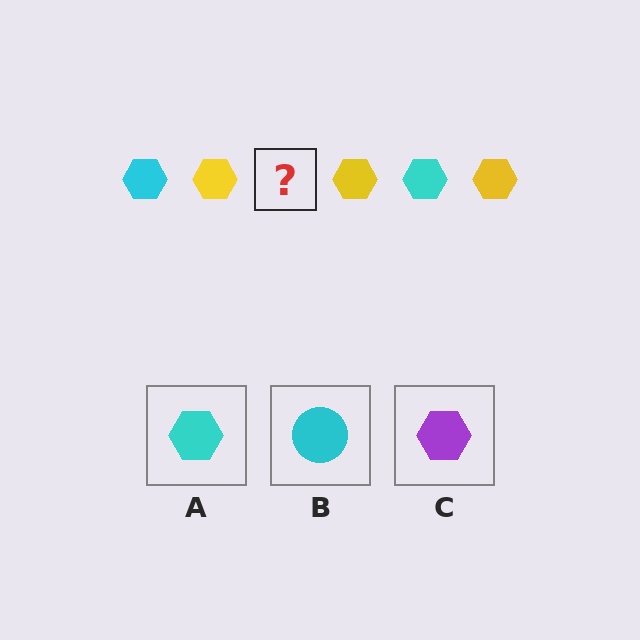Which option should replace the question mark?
Option A.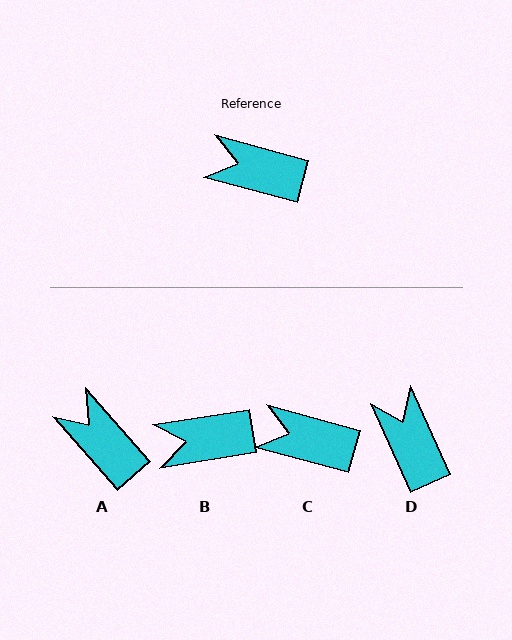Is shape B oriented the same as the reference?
No, it is off by about 25 degrees.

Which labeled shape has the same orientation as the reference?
C.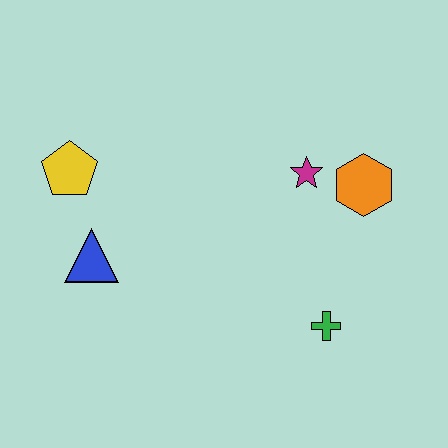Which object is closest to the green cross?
The orange hexagon is closest to the green cross.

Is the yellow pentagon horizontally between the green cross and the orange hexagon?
No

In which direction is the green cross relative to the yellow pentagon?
The green cross is to the right of the yellow pentagon.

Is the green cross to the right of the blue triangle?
Yes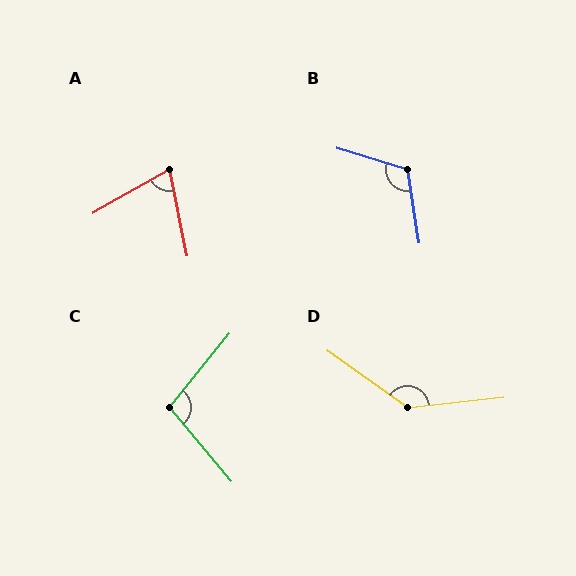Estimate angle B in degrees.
Approximately 115 degrees.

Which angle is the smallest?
A, at approximately 72 degrees.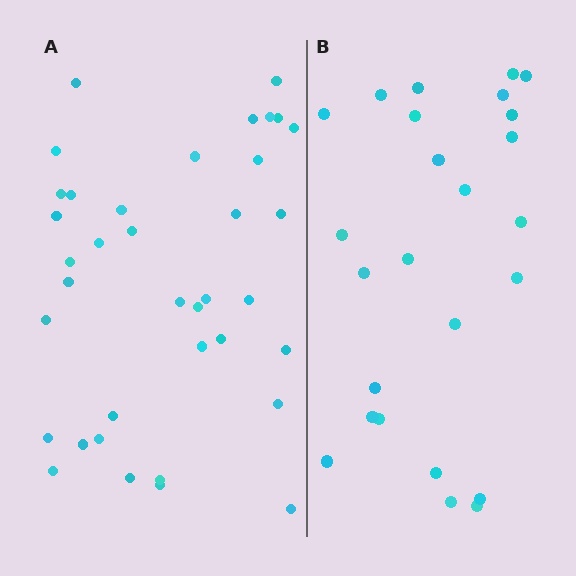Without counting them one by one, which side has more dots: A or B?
Region A (the left region) has more dots.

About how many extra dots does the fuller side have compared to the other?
Region A has roughly 12 or so more dots than region B.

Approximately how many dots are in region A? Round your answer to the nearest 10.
About 40 dots. (The exact count is 37, which rounds to 40.)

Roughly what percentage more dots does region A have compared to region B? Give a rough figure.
About 50% more.